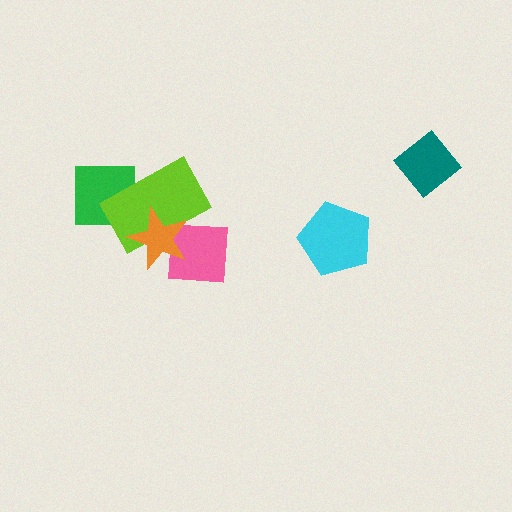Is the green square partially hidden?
Yes, it is partially covered by another shape.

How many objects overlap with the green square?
1 object overlaps with the green square.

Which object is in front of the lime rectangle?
The orange star is in front of the lime rectangle.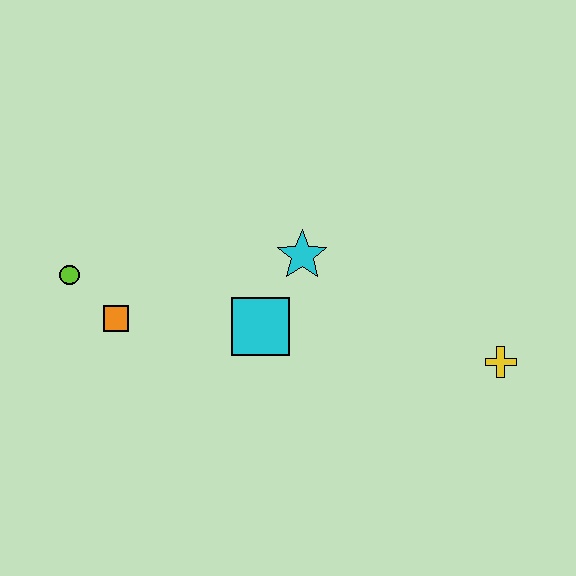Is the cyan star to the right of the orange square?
Yes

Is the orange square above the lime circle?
No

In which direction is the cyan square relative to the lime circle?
The cyan square is to the right of the lime circle.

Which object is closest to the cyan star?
The cyan square is closest to the cyan star.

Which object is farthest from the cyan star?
The lime circle is farthest from the cyan star.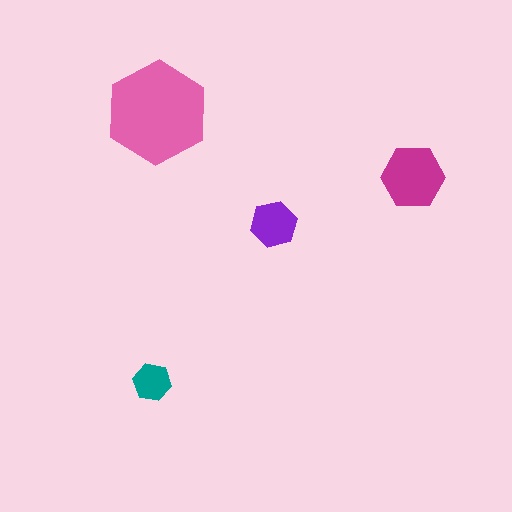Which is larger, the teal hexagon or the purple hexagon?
The purple one.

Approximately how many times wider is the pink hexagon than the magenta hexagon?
About 1.5 times wider.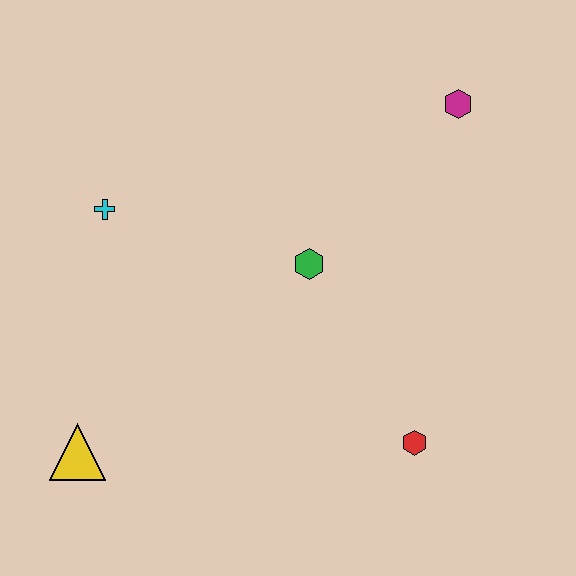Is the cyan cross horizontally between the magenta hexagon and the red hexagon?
No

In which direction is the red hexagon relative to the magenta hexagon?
The red hexagon is below the magenta hexagon.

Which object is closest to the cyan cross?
The green hexagon is closest to the cyan cross.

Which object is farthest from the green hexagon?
The yellow triangle is farthest from the green hexagon.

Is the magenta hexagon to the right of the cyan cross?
Yes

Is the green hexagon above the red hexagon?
Yes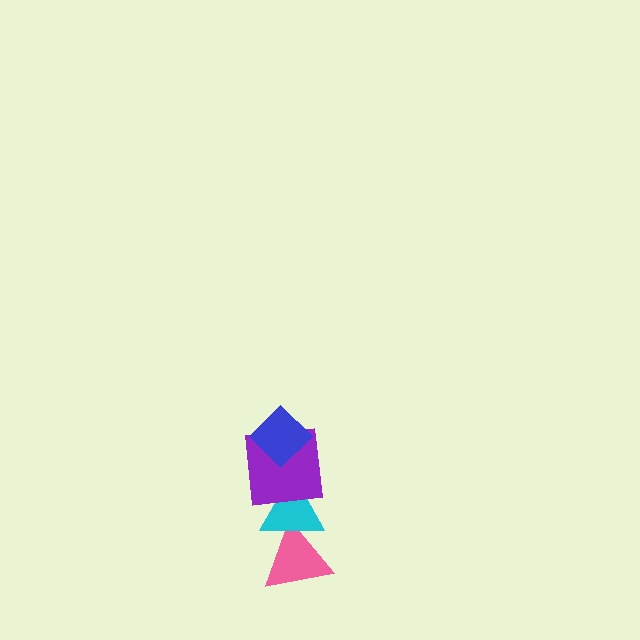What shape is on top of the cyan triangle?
The purple square is on top of the cyan triangle.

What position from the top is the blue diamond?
The blue diamond is 1st from the top.